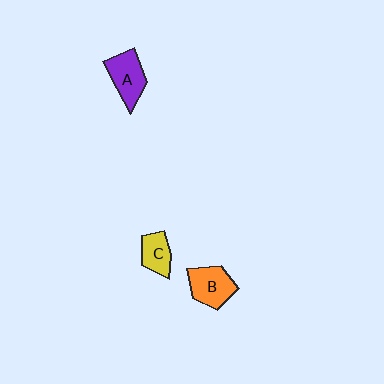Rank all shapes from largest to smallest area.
From largest to smallest: B (orange), A (purple), C (yellow).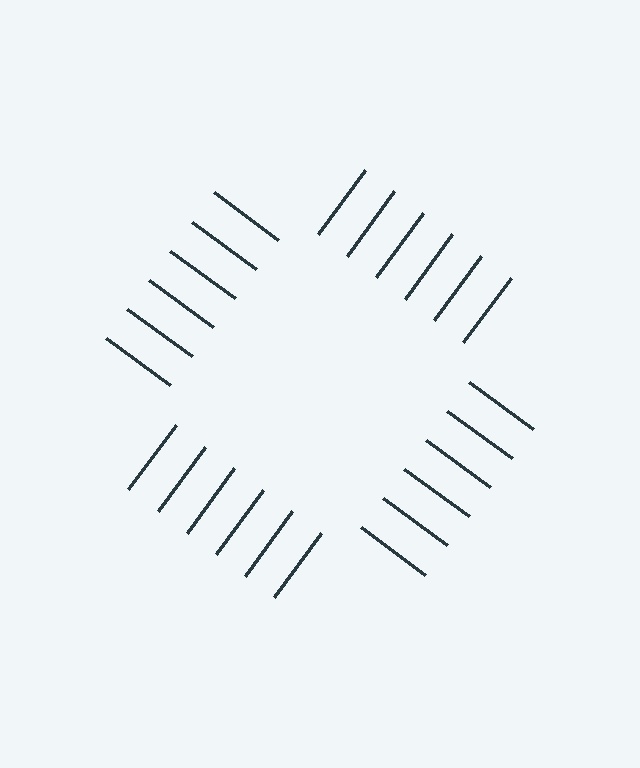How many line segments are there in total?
24 — 6 along each of the 4 edges.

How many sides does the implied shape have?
4 sides — the line-ends trace a square.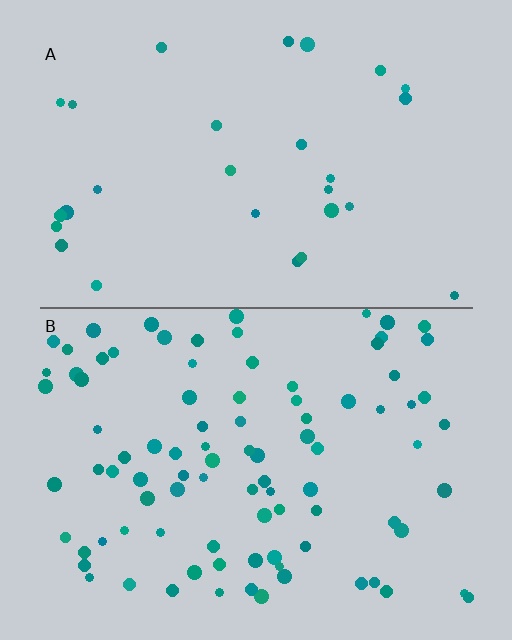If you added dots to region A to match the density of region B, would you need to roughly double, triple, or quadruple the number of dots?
Approximately triple.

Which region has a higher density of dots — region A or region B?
B (the bottom).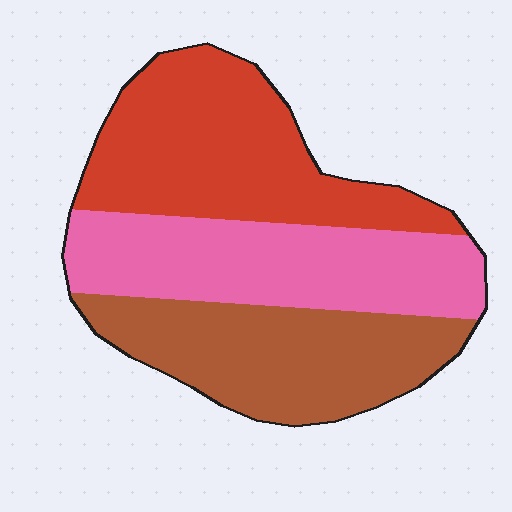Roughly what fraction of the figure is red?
Red covers 36% of the figure.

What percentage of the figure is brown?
Brown covers roughly 30% of the figure.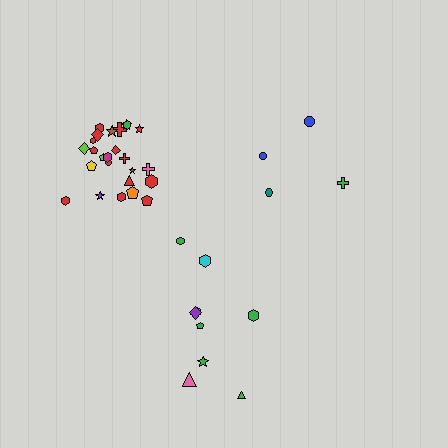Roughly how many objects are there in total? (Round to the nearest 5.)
Roughly 40 objects in total.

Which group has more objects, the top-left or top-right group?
The top-left group.